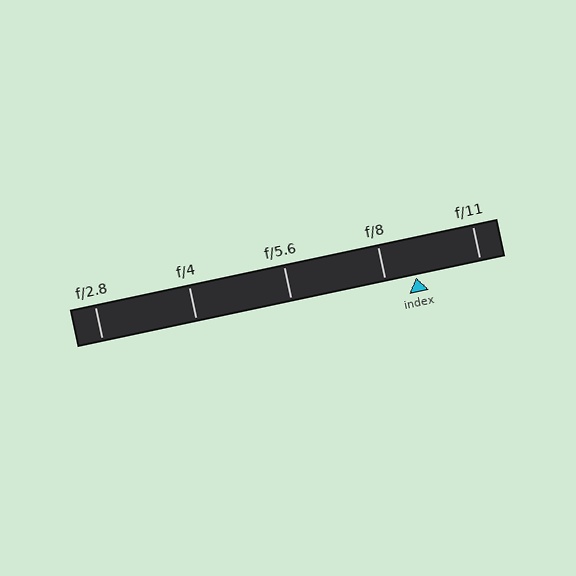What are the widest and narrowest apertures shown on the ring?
The widest aperture shown is f/2.8 and the narrowest is f/11.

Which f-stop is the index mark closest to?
The index mark is closest to f/8.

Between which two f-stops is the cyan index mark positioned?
The index mark is between f/8 and f/11.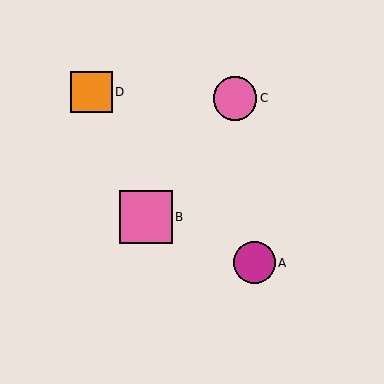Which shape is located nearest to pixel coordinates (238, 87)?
The pink circle (labeled C) at (235, 98) is nearest to that location.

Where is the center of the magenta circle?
The center of the magenta circle is at (254, 263).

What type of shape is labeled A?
Shape A is a magenta circle.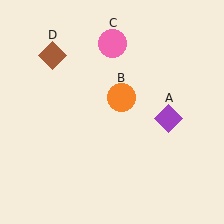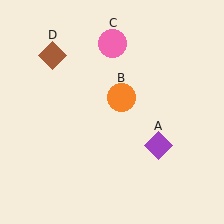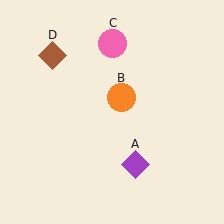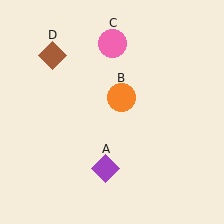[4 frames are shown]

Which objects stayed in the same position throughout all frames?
Orange circle (object B) and pink circle (object C) and brown diamond (object D) remained stationary.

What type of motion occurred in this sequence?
The purple diamond (object A) rotated clockwise around the center of the scene.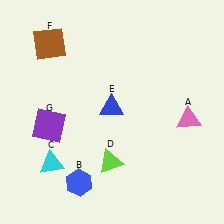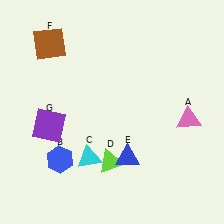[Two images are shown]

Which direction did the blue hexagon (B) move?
The blue hexagon (B) moved up.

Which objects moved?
The objects that moved are: the blue hexagon (B), the cyan triangle (C), the blue triangle (E).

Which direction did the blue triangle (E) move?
The blue triangle (E) moved down.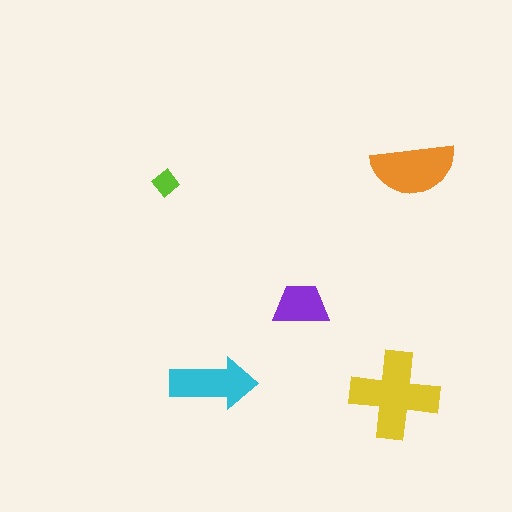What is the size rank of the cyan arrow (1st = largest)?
3rd.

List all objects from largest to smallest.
The yellow cross, the orange semicircle, the cyan arrow, the purple trapezoid, the lime diamond.